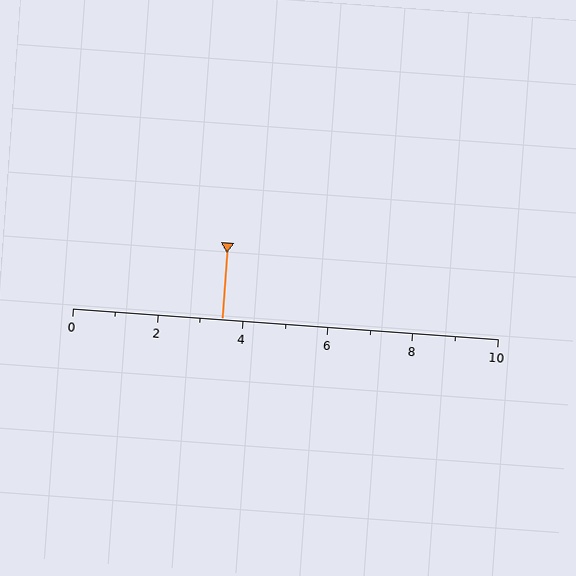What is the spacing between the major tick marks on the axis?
The major ticks are spaced 2 apart.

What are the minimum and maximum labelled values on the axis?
The axis runs from 0 to 10.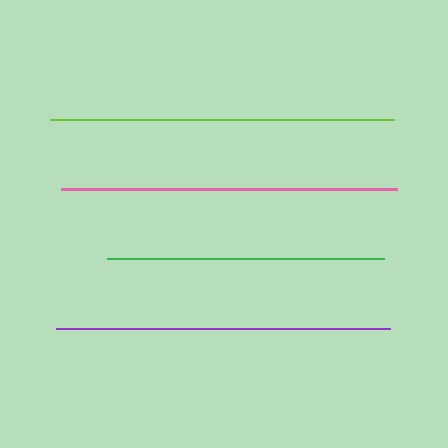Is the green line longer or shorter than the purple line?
The purple line is longer than the green line.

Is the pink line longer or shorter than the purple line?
The pink line is longer than the purple line.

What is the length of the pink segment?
The pink segment is approximately 335 pixels long.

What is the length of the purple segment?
The purple segment is approximately 334 pixels long.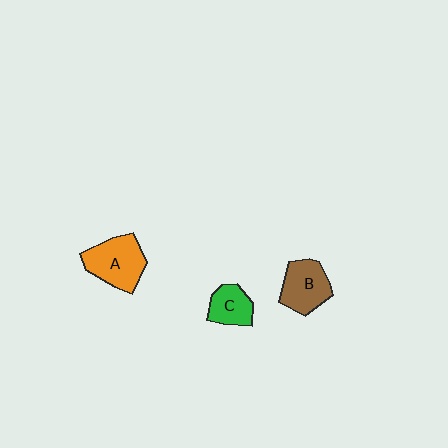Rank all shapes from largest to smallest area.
From largest to smallest: A (orange), B (brown), C (green).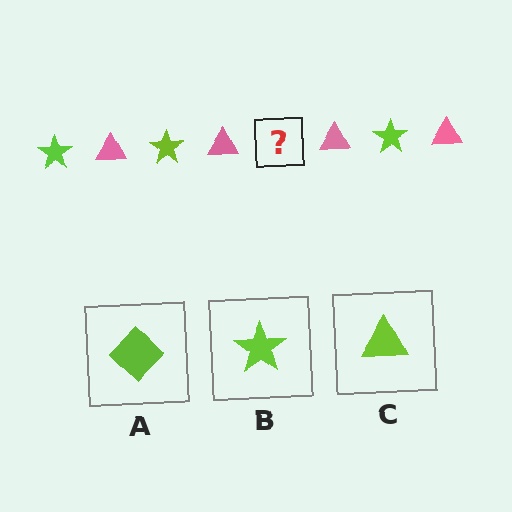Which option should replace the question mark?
Option B.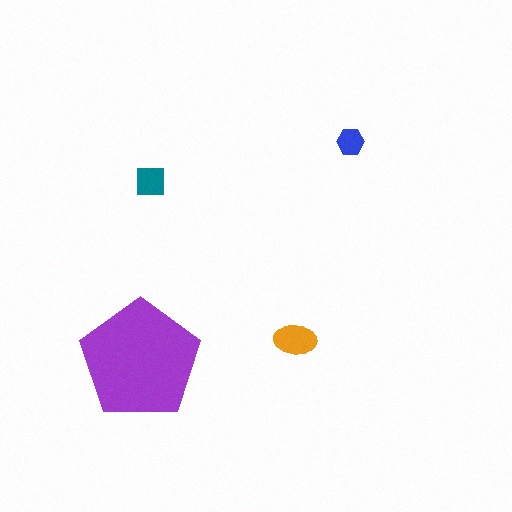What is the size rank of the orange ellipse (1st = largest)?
2nd.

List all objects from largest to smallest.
The purple pentagon, the orange ellipse, the teal square, the blue hexagon.